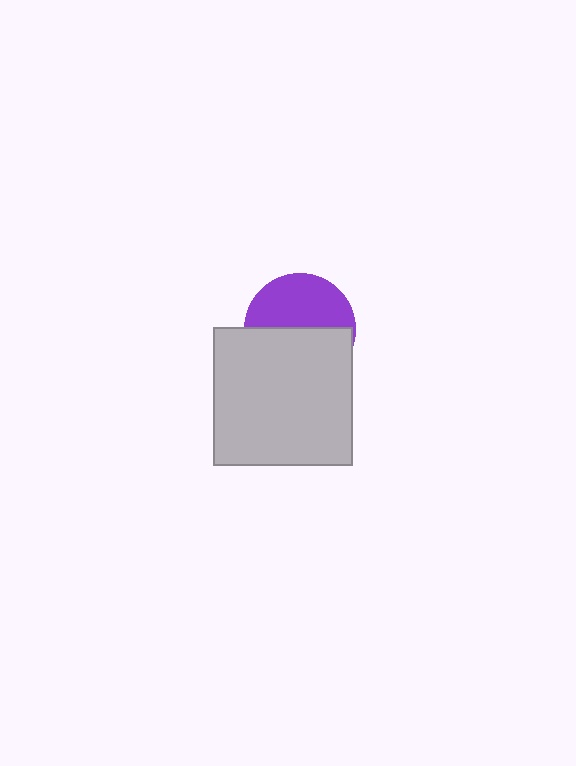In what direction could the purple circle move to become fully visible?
The purple circle could move up. That would shift it out from behind the light gray square entirely.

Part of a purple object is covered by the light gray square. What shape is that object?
It is a circle.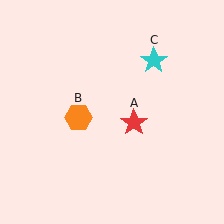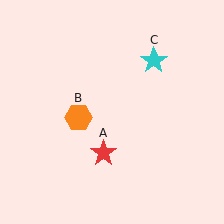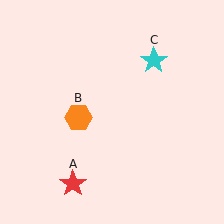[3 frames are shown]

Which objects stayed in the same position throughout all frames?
Orange hexagon (object B) and cyan star (object C) remained stationary.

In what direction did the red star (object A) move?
The red star (object A) moved down and to the left.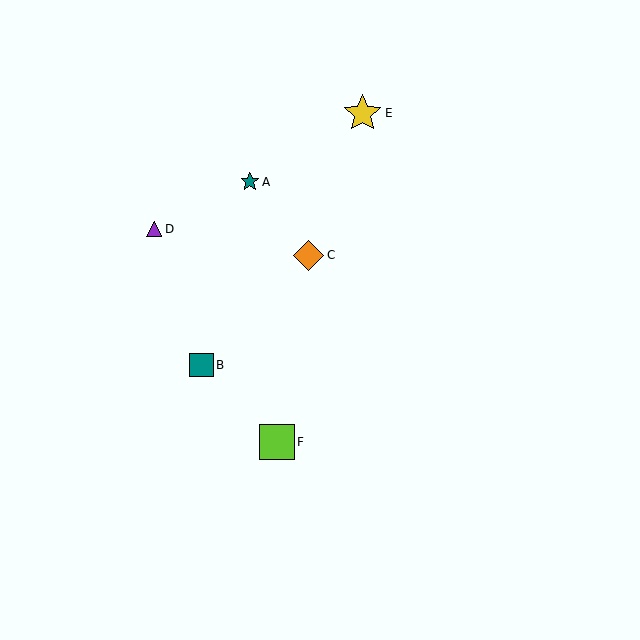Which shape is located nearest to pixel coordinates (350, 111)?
The yellow star (labeled E) at (363, 113) is nearest to that location.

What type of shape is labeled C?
Shape C is an orange diamond.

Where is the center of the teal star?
The center of the teal star is at (250, 182).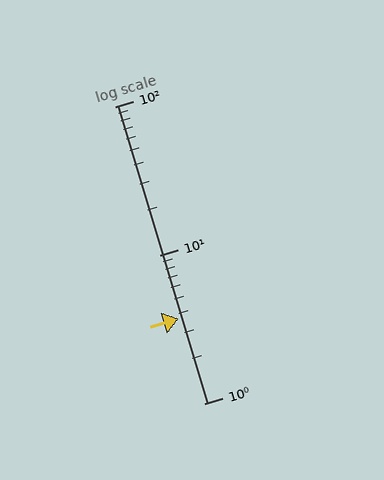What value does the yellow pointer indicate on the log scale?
The pointer indicates approximately 3.7.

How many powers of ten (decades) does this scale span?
The scale spans 2 decades, from 1 to 100.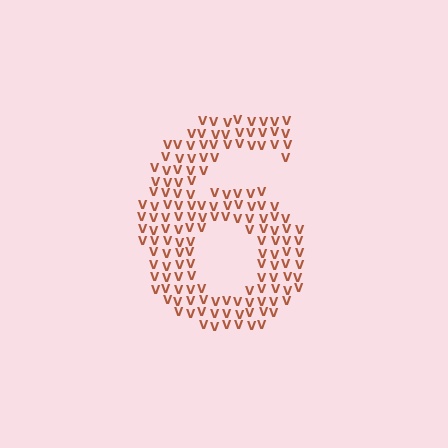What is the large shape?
The large shape is the digit 6.